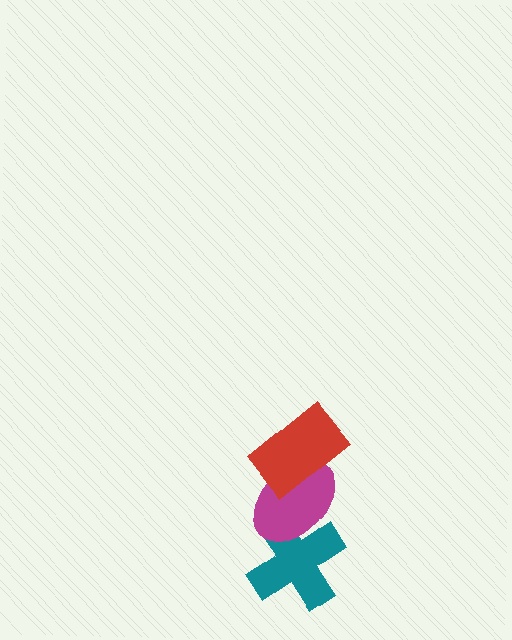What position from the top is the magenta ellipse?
The magenta ellipse is 2nd from the top.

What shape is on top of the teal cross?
The magenta ellipse is on top of the teal cross.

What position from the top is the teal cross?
The teal cross is 3rd from the top.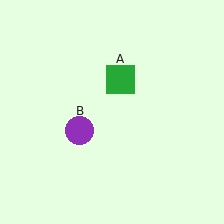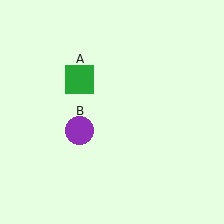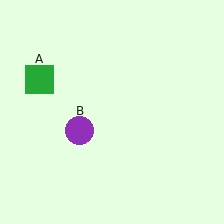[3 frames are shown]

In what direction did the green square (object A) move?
The green square (object A) moved left.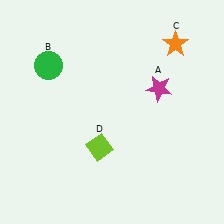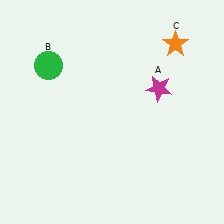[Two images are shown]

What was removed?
The lime diamond (D) was removed in Image 2.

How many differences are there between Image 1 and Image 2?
There is 1 difference between the two images.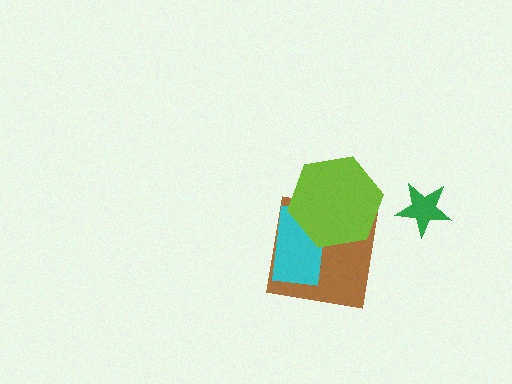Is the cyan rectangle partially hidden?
Yes, it is partially covered by another shape.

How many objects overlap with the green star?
0 objects overlap with the green star.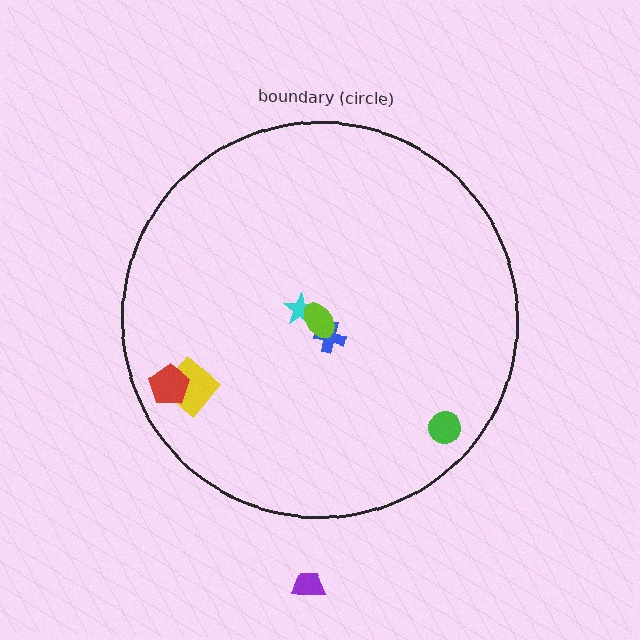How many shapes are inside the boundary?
6 inside, 1 outside.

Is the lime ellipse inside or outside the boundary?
Inside.